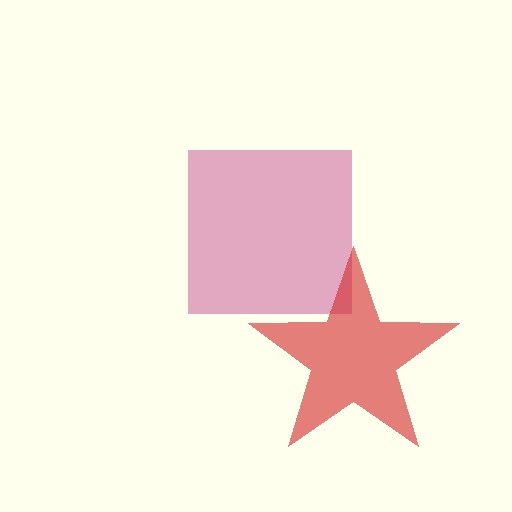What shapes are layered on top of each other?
The layered shapes are: a magenta square, a red star.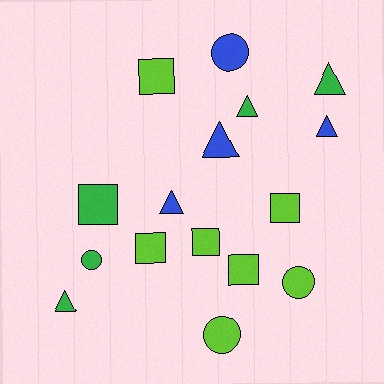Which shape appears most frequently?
Triangle, with 6 objects.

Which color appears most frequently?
Lime, with 7 objects.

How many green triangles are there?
There are 3 green triangles.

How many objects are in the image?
There are 16 objects.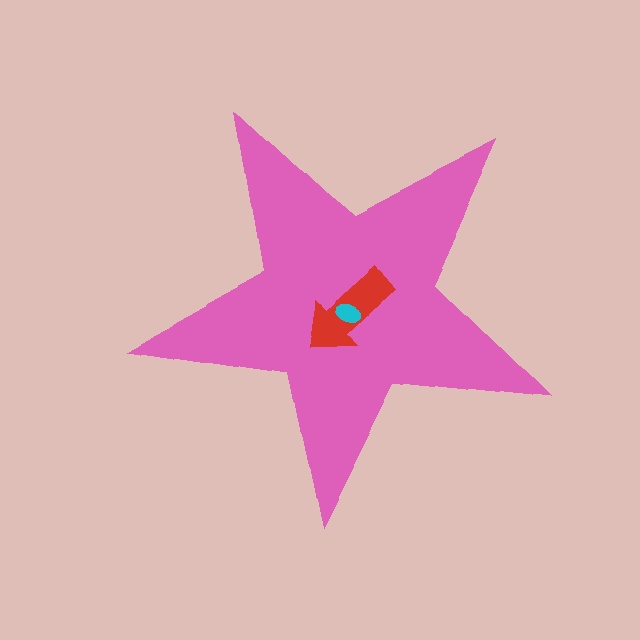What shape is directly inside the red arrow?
The cyan ellipse.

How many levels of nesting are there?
3.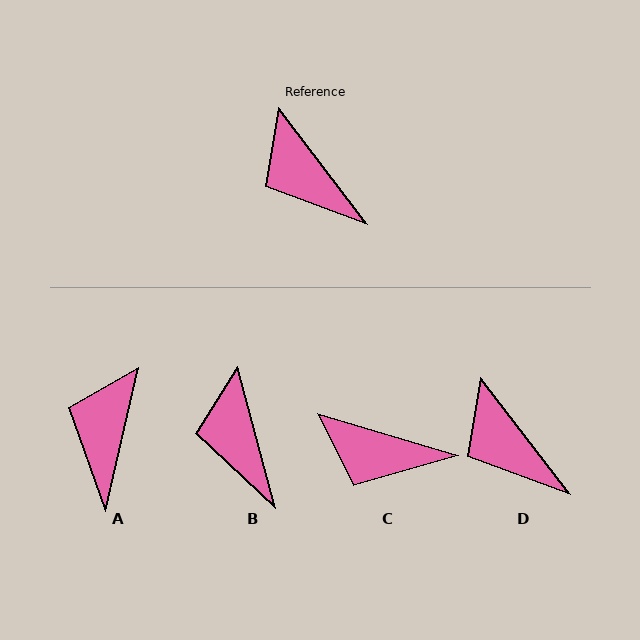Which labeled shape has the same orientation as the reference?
D.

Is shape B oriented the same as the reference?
No, it is off by about 23 degrees.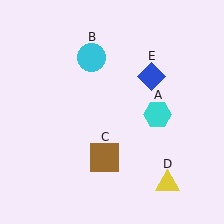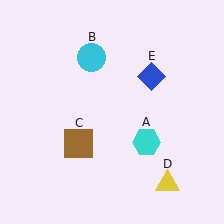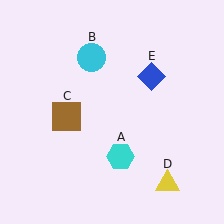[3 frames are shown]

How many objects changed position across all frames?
2 objects changed position: cyan hexagon (object A), brown square (object C).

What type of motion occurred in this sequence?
The cyan hexagon (object A), brown square (object C) rotated clockwise around the center of the scene.